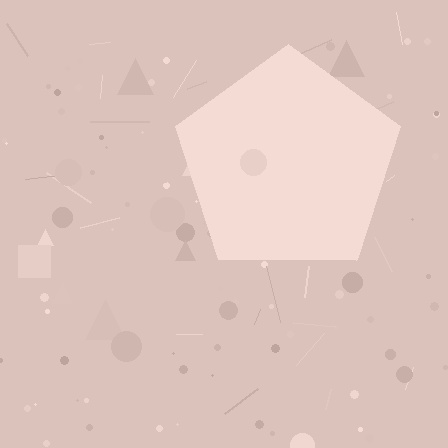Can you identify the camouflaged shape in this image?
The camouflaged shape is a pentagon.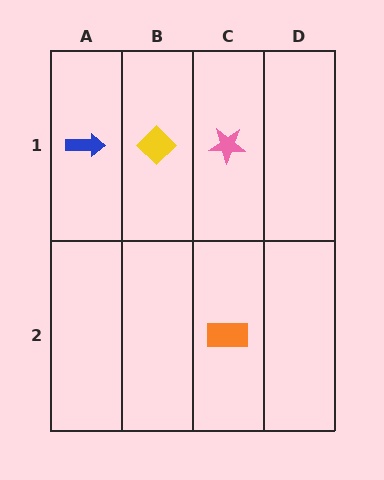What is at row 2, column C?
An orange rectangle.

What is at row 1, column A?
A blue arrow.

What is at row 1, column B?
A yellow diamond.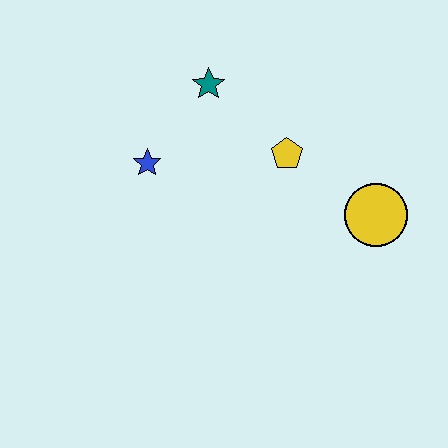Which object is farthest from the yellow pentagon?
The blue star is farthest from the yellow pentagon.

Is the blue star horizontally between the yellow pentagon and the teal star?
No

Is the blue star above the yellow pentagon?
No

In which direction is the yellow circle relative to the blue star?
The yellow circle is to the right of the blue star.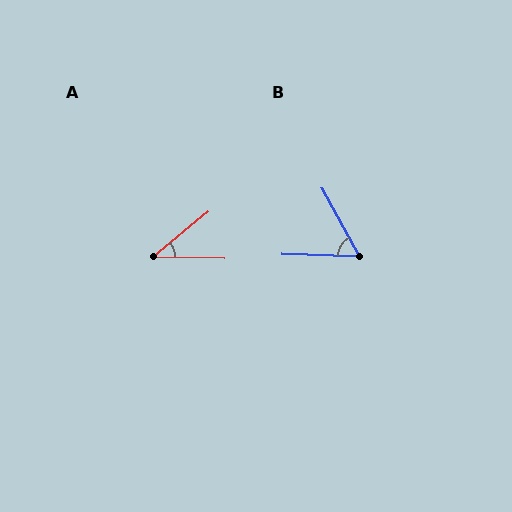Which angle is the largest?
B, at approximately 59 degrees.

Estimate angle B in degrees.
Approximately 59 degrees.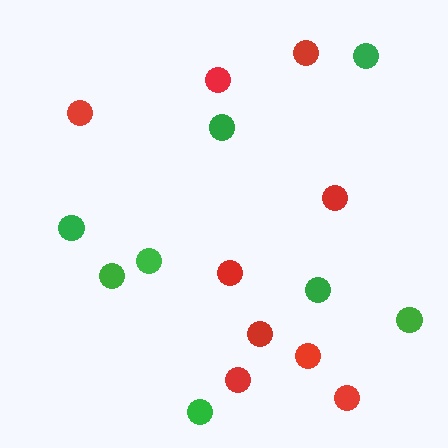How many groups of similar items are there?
There are 2 groups: one group of red circles (9) and one group of green circles (8).